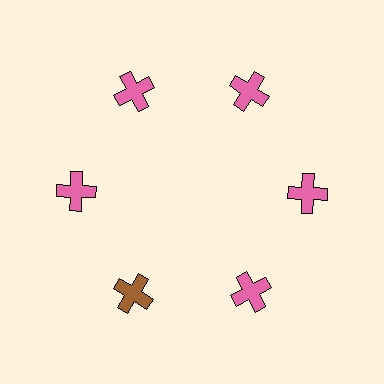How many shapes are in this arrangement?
There are 6 shapes arranged in a ring pattern.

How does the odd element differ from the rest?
It has a different color: brown instead of pink.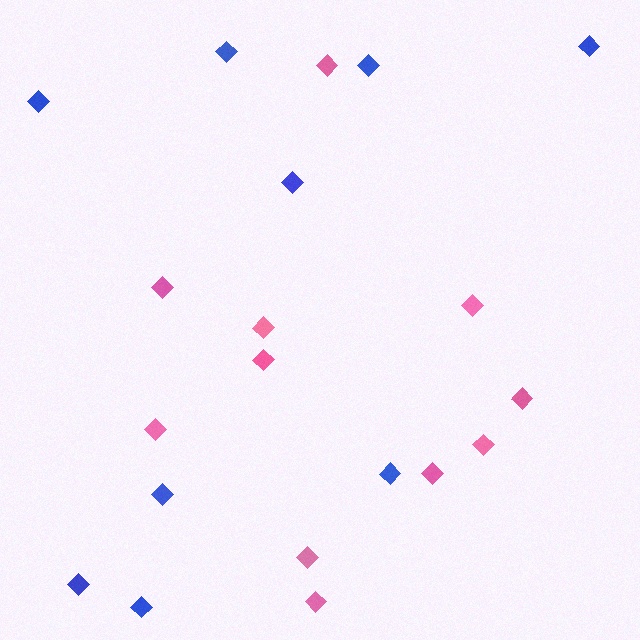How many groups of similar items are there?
There are 2 groups: one group of pink diamonds (11) and one group of blue diamonds (9).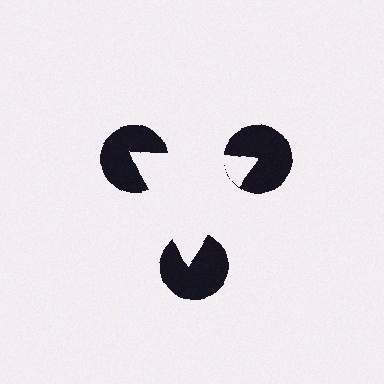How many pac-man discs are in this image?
There are 3 — one at each vertex of the illusory triangle.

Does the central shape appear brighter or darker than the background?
It typically appears slightly brighter than the background, even though no actual brightness change is drawn.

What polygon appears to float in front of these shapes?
An illusory triangle — its edges are inferred from the aligned wedge cuts in the pac-man discs, not physically drawn.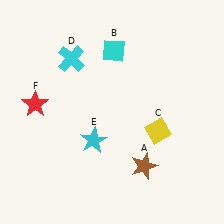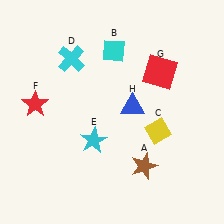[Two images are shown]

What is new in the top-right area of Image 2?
A red square (G) was added in the top-right area of Image 2.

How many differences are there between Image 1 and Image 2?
There are 2 differences between the two images.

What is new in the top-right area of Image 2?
A blue triangle (H) was added in the top-right area of Image 2.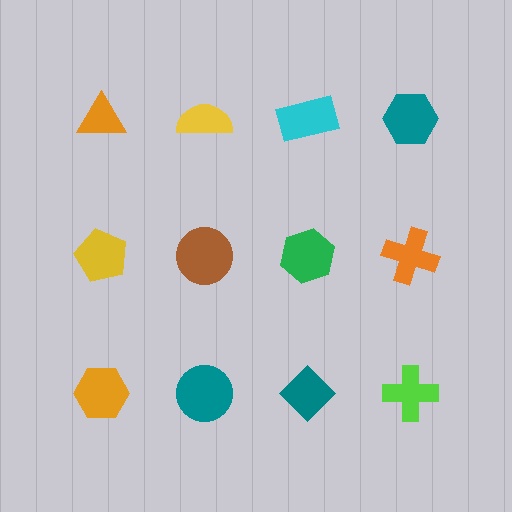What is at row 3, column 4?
A lime cross.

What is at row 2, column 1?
A yellow pentagon.